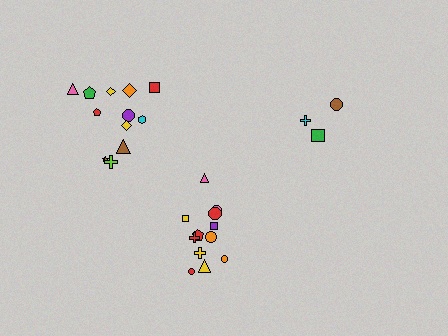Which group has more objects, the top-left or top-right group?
The top-left group.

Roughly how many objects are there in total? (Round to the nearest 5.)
Roughly 25 objects in total.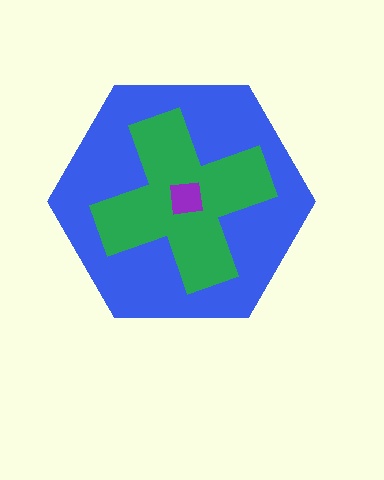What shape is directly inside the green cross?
The purple square.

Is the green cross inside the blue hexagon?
Yes.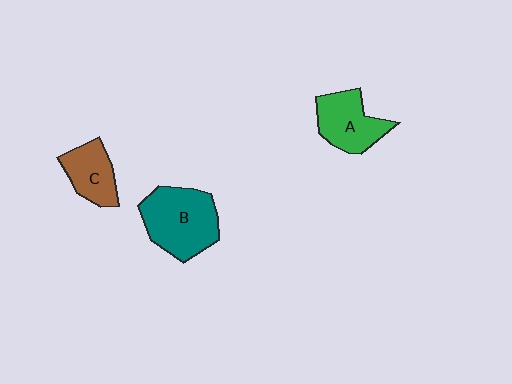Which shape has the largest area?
Shape B (teal).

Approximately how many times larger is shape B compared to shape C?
Approximately 1.7 times.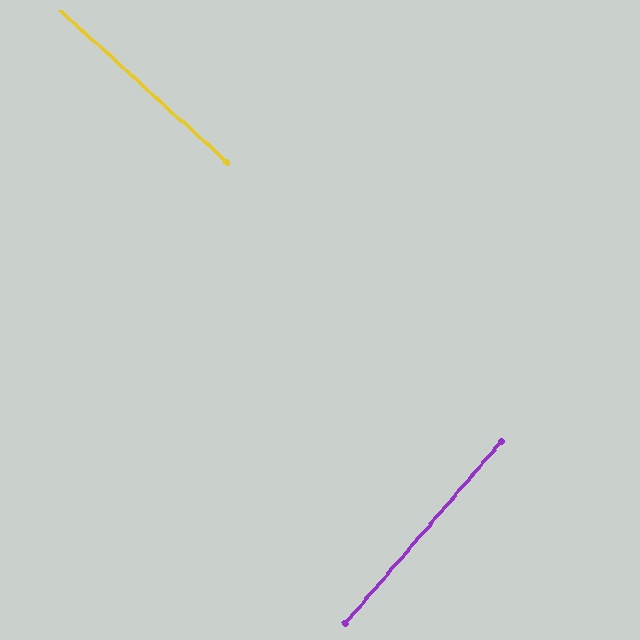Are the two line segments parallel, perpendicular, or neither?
Perpendicular — they meet at approximately 88°.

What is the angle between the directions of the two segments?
Approximately 88 degrees.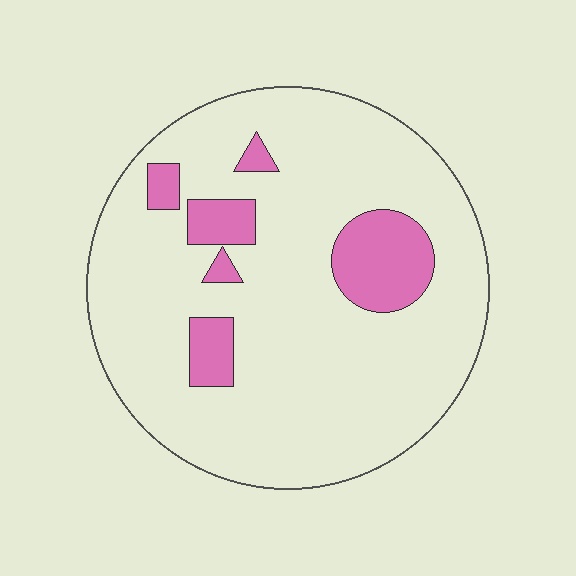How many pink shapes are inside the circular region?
6.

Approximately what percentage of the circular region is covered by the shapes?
Approximately 15%.